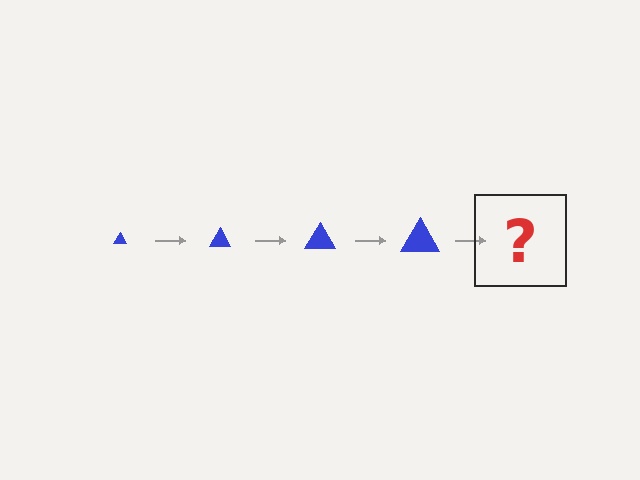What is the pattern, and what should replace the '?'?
The pattern is that the triangle gets progressively larger each step. The '?' should be a blue triangle, larger than the previous one.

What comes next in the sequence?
The next element should be a blue triangle, larger than the previous one.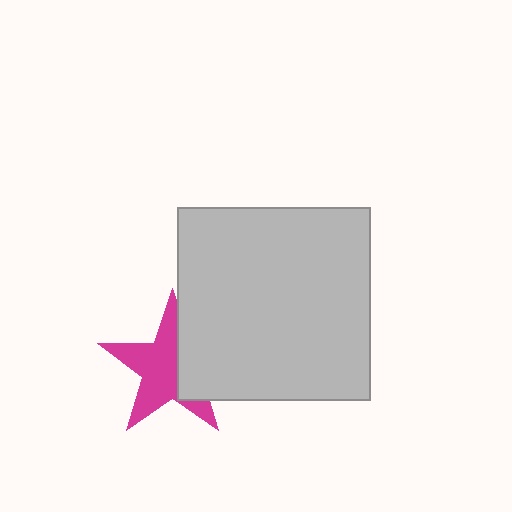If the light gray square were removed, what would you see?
You would see the complete magenta star.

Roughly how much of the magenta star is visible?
About half of it is visible (roughly 64%).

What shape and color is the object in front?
The object in front is a light gray square.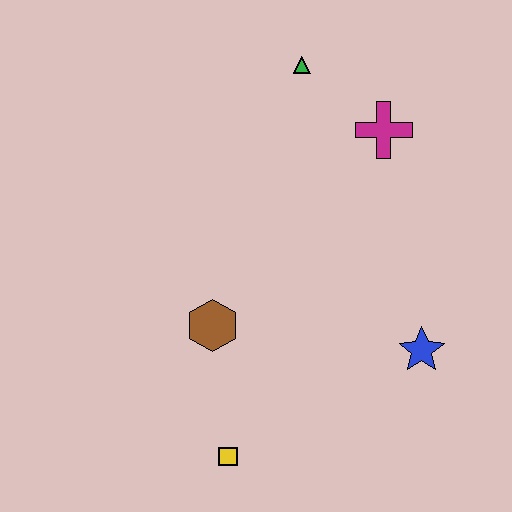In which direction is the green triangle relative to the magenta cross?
The green triangle is to the left of the magenta cross.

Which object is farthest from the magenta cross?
The yellow square is farthest from the magenta cross.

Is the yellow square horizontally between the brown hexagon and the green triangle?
Yes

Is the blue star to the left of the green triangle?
No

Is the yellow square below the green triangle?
Yes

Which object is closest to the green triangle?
The magenta cross is closest to the green triangle.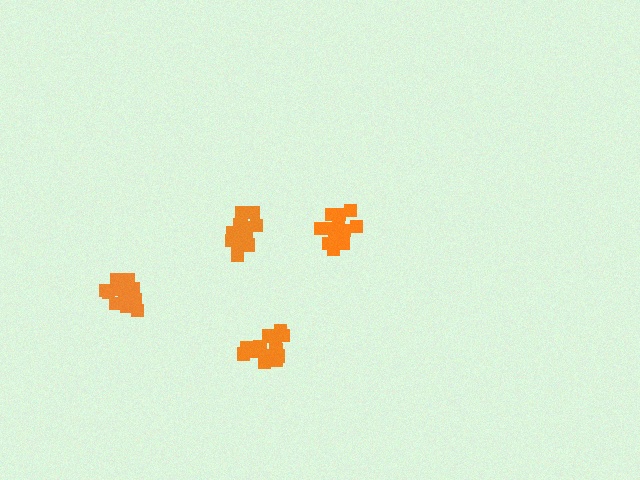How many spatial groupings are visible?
There are 4 spatial groupings.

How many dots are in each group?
Group 1: 17 dots, Group 2: 14 dots, Group 3: 20 dots, Group 4: 18 dots (69 total).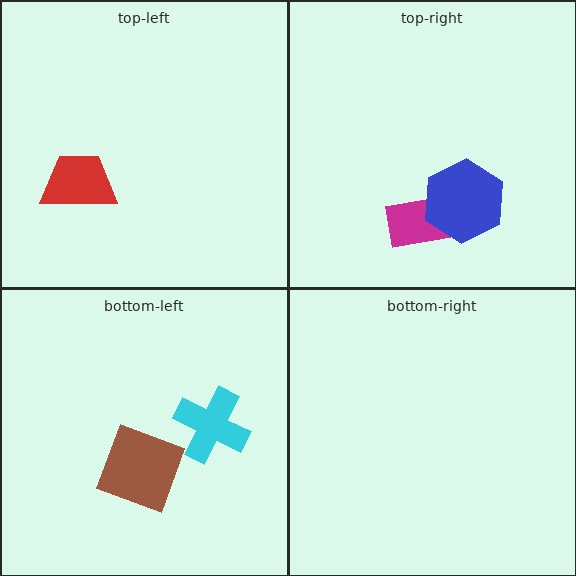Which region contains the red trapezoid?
The top-left region.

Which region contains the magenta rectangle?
The top-right region.